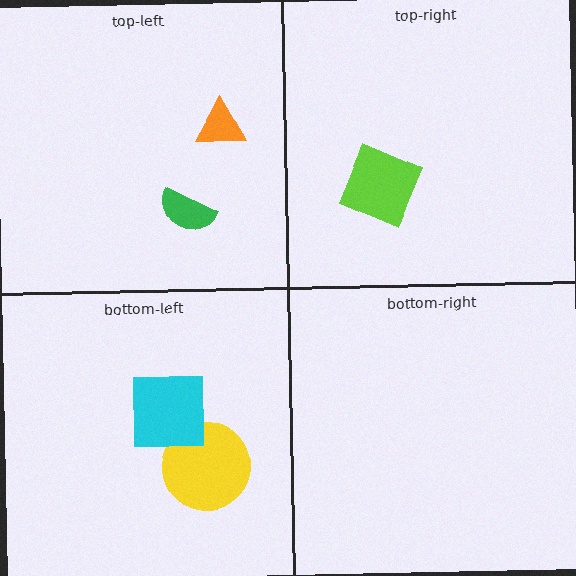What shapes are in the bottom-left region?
The yellow circle, the cyan square.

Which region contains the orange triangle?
The top-left region.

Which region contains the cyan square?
The bottom-left region.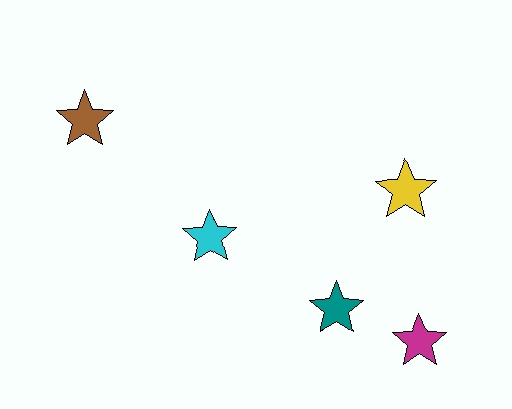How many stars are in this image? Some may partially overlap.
There are 5 stars.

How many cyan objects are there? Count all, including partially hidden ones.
There is 1 cyan object.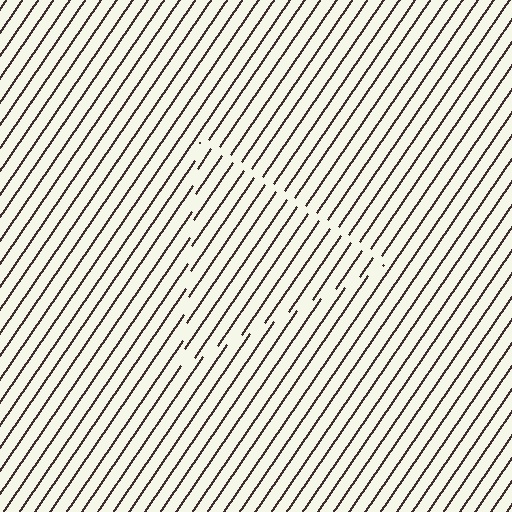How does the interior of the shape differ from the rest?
The interior of the shape contains the same grating, shifted by half a period — the contour is defined by the phase discontinuity where line-ends from the inner and outer gratings abut.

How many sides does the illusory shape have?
3 sides — the line-ends trace a triangle.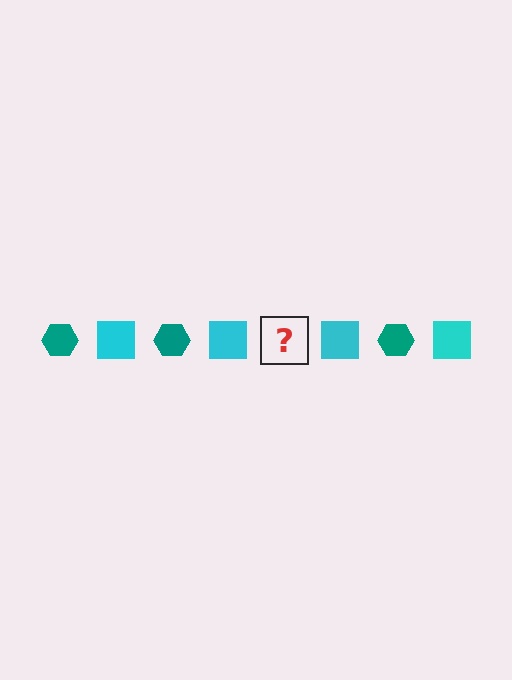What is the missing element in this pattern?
The missing element is a teal hexagon.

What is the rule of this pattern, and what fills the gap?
The rule is that the pattern alternates between teal hexagon and cyan square. The gap should be filled with a teal hexagon.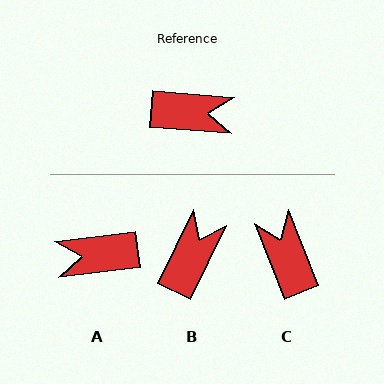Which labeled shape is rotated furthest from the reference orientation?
A, about 169 degrees away.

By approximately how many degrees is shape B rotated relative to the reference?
Approximately 69 degrees counter-clockwise.